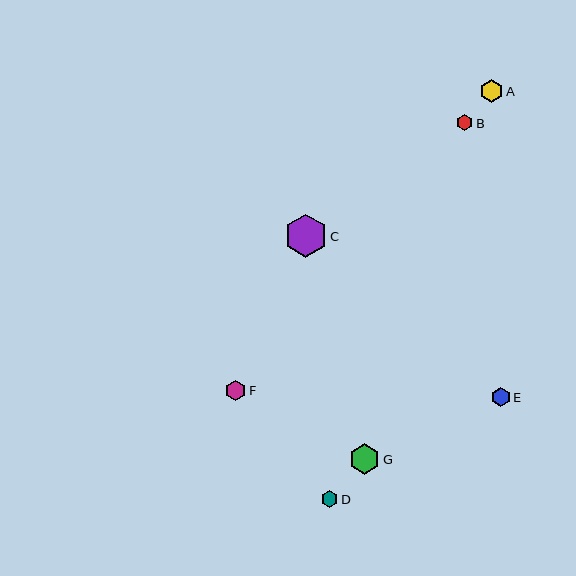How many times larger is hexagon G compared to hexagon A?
Hexagon G is approximately 1.3 times the size of hexagon A.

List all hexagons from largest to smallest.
From largest to smallest: C, G, A, F, E, D, B.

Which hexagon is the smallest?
Hexagon B is the smallest with a size of approximately 16 pixels.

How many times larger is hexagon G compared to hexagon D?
Hexagon G is approximately 1.8 times the size of hexagon D.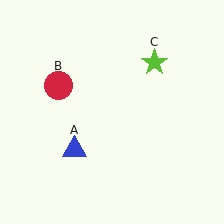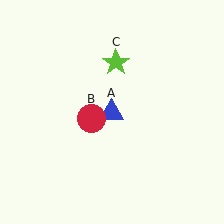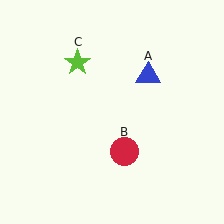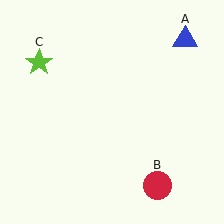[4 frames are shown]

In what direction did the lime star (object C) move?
The lime star (object C) moved left.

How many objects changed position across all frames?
3 objects changed position: blue triangle (object A), red circle (object B), lime star (object C).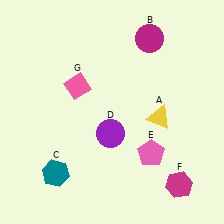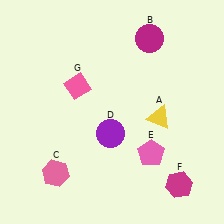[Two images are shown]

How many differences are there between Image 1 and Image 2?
There is 1 difference between the two images.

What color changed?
The hexagon (C) changed from teal in Image 1 to pink in Image 2.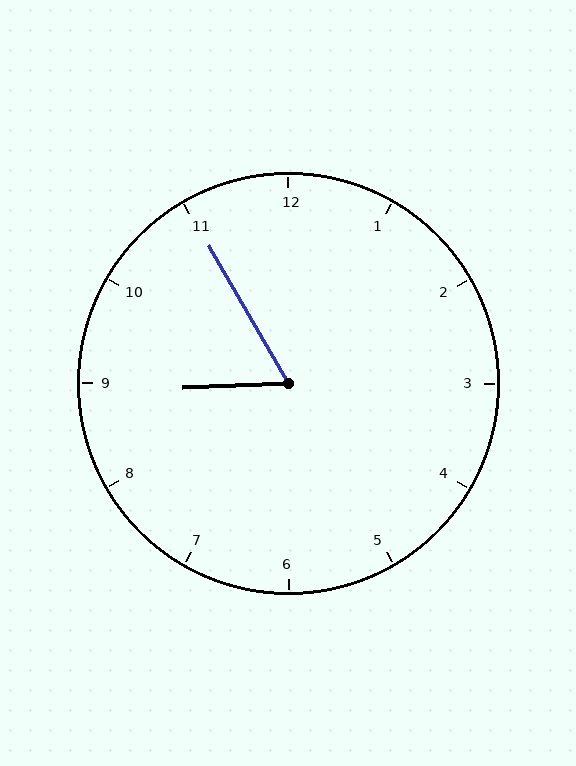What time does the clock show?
8:55.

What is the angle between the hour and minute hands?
Approximately 62 degrees.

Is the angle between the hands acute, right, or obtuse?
It is acute.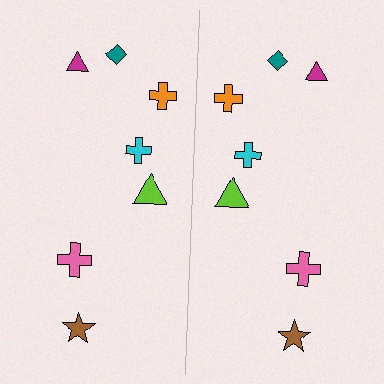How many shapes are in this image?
There are 14 shapes in this image.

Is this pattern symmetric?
Yes, this pattern has bilateral (reflection) symmetry.